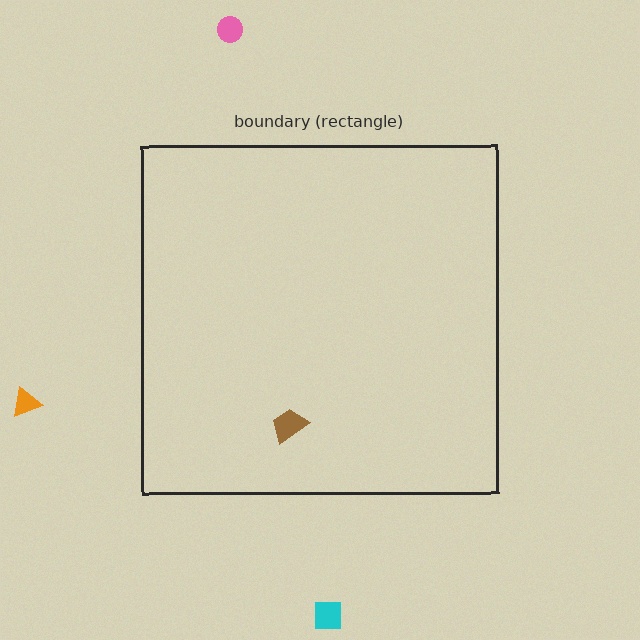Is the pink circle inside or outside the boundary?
Outside.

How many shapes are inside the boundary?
1 inside, 3 outside.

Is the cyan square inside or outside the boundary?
Outside.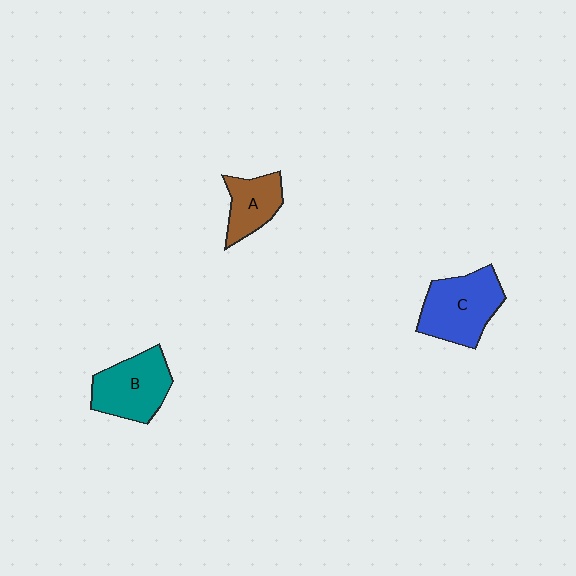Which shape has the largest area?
Shape C (blue).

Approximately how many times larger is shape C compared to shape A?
Approximately 1.6 times.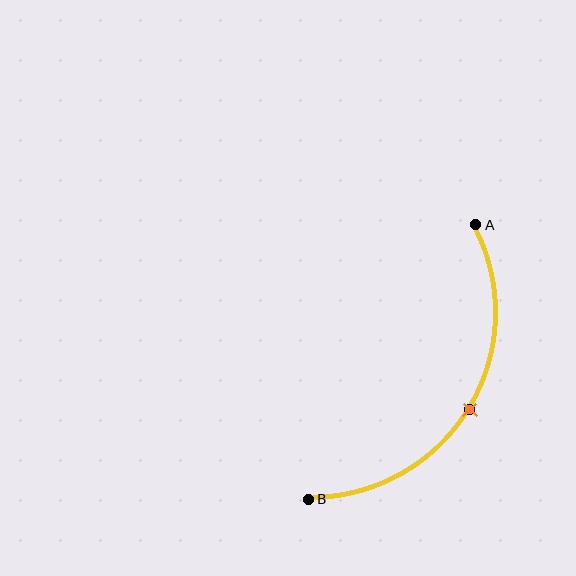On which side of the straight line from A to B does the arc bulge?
The arc bulges to the right of the straight line connecting A and B.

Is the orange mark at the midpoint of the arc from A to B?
Yes. The orange mark lies on the arc at equal arc-length from both A and B — it is the arc midpoint.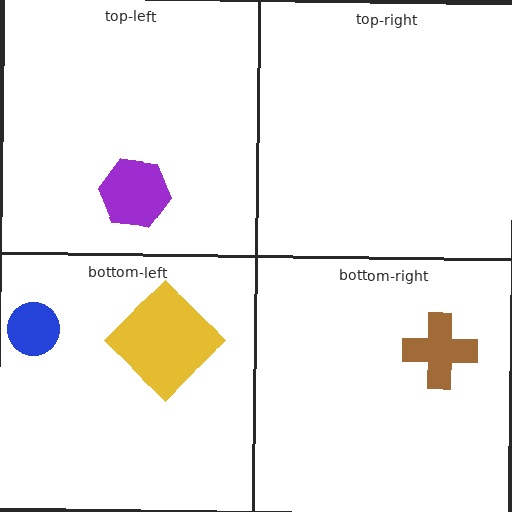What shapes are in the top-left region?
The purple hexagon.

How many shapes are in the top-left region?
1.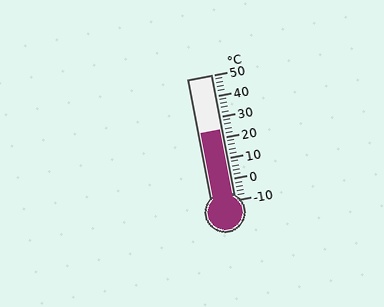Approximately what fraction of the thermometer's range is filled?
The thermometer is filled to approximately 55% of its range.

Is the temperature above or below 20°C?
The temperature is above 20°C.